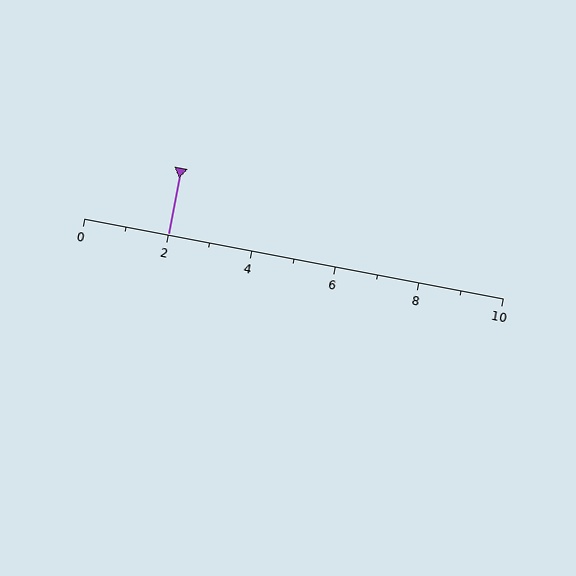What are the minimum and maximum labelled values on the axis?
The axis runs from 0 to 10.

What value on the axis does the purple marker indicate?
The marker indicates approximately 2.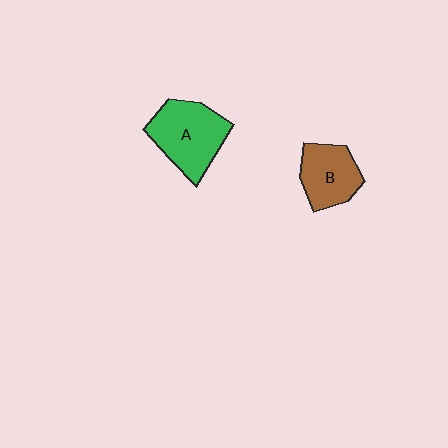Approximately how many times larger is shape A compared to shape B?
Approximately 1.4 times.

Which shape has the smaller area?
Shape B (brown).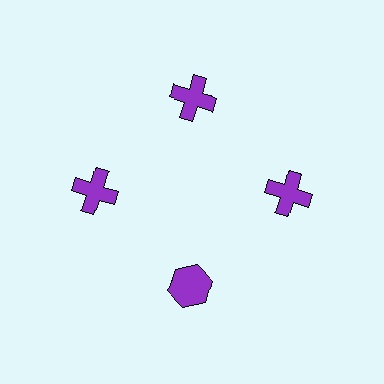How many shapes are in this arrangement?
There are 4 shapes arranged in a ring pattern.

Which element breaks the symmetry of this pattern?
The purple hexagon at roughly the 6 o'clock position breaks the symmetry. All other shapes are purple crosses.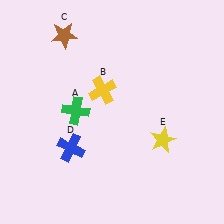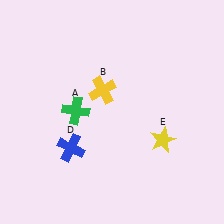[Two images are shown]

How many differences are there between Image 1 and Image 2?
There is 1 difference between the two images.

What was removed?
The brown star (C) was removed in Image 2.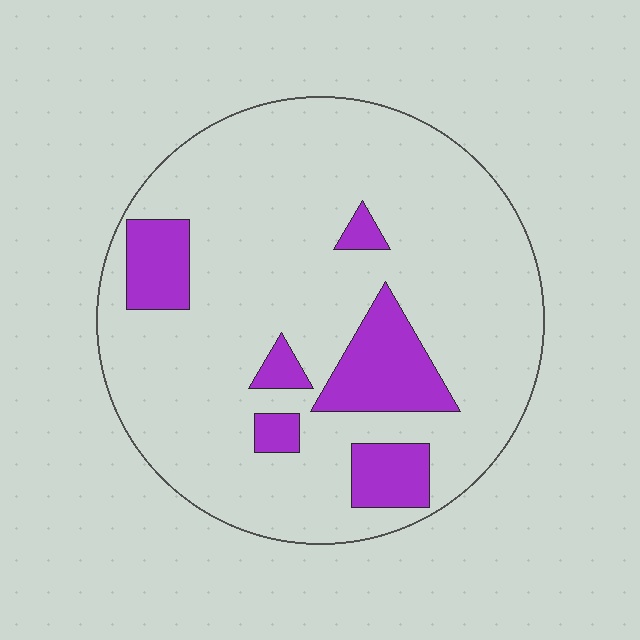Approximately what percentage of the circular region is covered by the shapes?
Approximately 15%.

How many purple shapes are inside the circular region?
6.